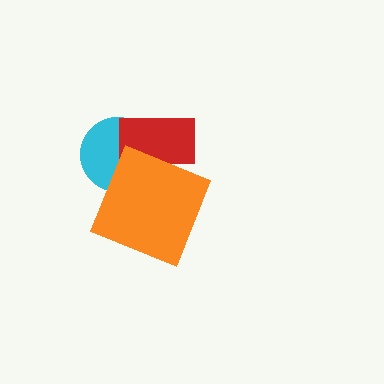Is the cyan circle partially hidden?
Yes, it is partially covered by another shape.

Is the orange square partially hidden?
No, no other shape covers it.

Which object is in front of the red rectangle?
The orange square is in front of the red rectangle.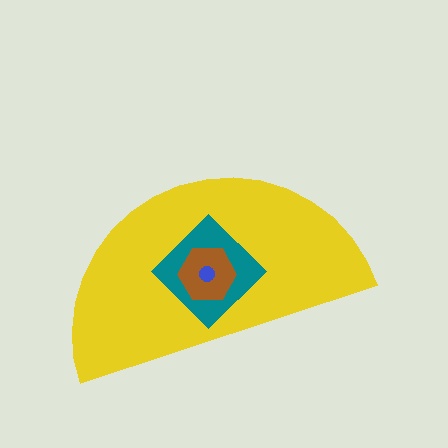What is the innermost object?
The blue circle.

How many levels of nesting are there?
4.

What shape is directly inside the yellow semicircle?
The teal diamond.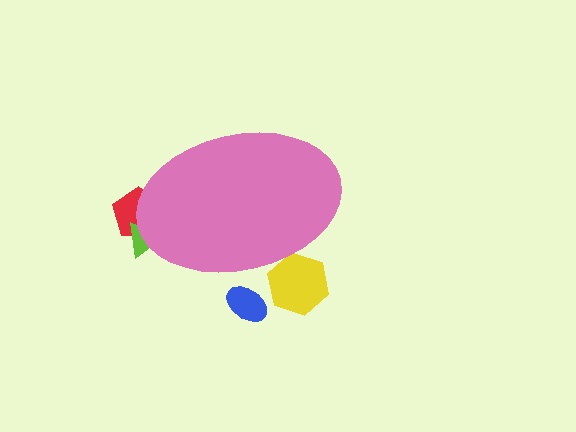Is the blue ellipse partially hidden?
Yes, the blue ellipse is partially hidden behind the pink ellipse.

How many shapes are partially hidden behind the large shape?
4 shapes are partially hidden.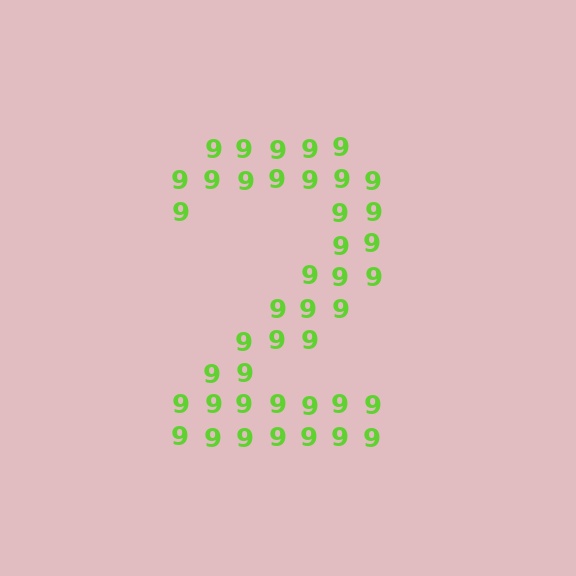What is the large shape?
The large shape is the digit 2.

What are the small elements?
The small elements are digit 9's.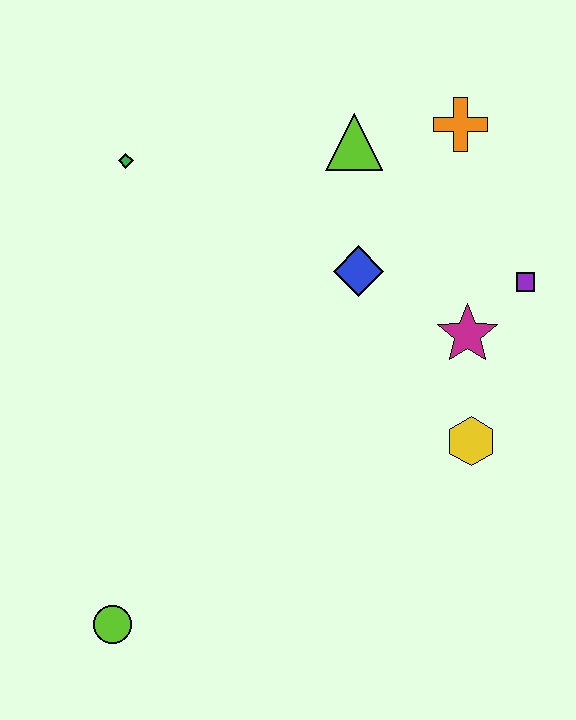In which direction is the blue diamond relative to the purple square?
The blue diamond is to the left of the purple square.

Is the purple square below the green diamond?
Yes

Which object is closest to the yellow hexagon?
The magenta star is closest to the yellow hexagon.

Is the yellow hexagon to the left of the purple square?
Yes